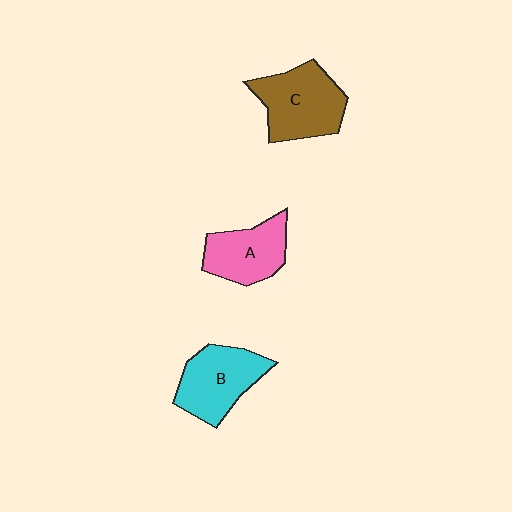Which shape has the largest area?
Shape C (brown).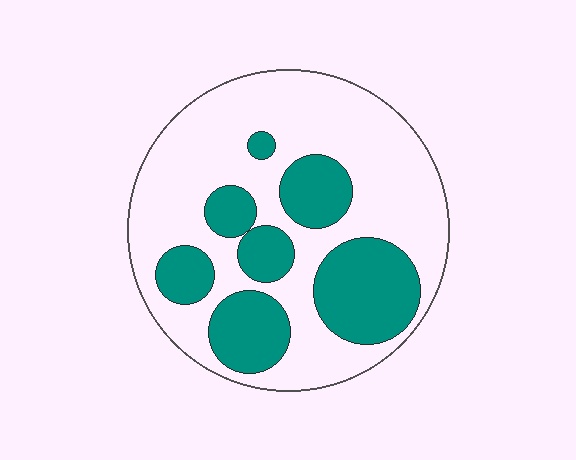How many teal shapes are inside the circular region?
7.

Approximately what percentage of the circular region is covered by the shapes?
Approximately 35%.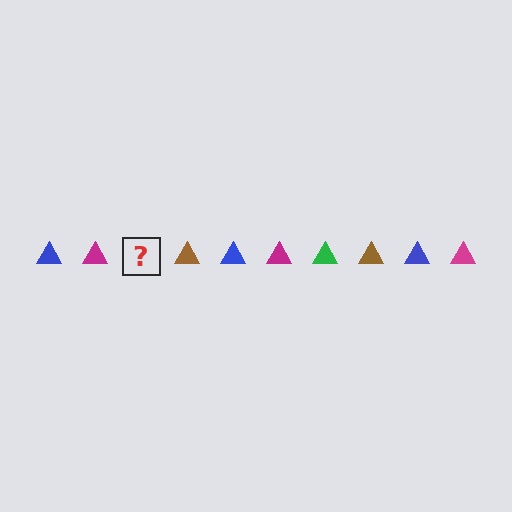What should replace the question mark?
The question mark should be replaced with a green triangle.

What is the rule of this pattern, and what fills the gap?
The rule is that the pattern cycles through blue, magenta, green, brown triangles. The gap should be filled with a green triangle.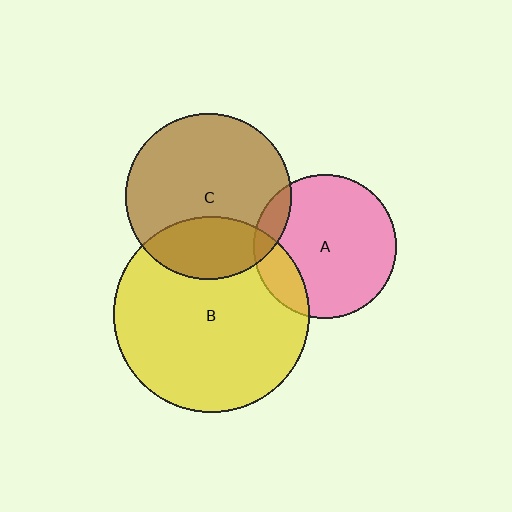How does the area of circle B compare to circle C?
Approximately 1.4 times.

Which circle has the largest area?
Circle B (yellow).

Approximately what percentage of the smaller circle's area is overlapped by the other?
Approximately 15%.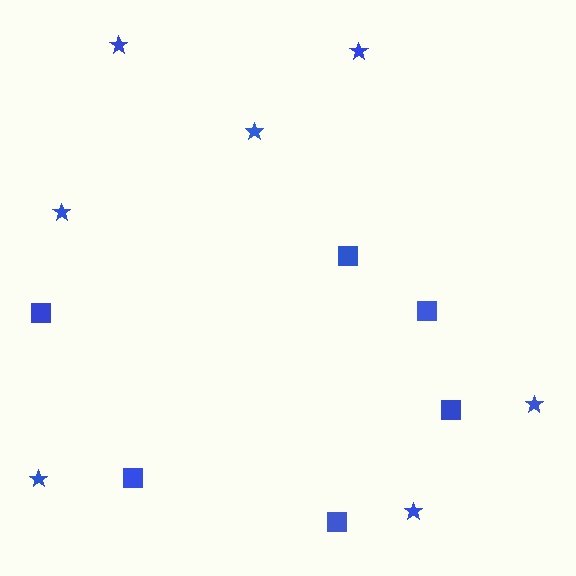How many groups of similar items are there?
There are 2 groups: one group of squares (6) and one group of stars (7).